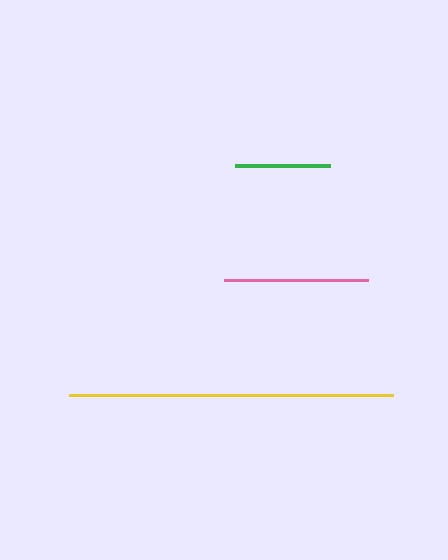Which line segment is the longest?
The yellow line is the longest at approximately 324 pixels.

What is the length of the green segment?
The green segment is approximately 95 pixels long.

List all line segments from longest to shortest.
From longest to shortest: yellow, pink, green.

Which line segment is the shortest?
The green line is the shortest at approximately 95 pixels.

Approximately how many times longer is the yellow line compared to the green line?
The yellow line is approximately 3.4 times the length of the green line.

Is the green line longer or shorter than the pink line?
The pink line is longer than the green line.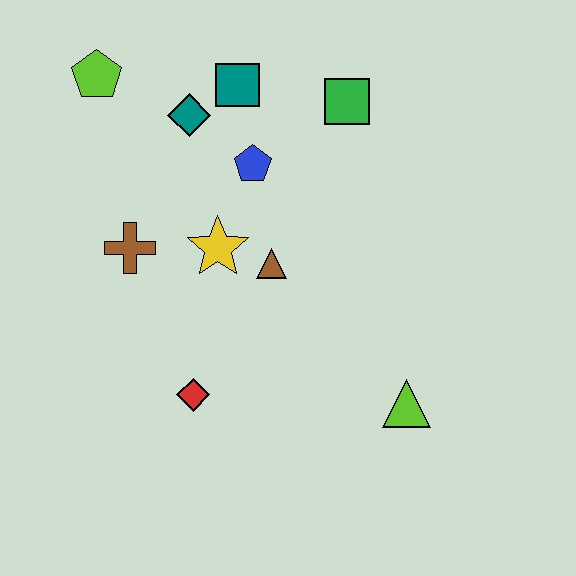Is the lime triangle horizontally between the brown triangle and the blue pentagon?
No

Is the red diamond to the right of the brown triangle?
No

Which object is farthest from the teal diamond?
The lime triangle is farthest from the teal diamond.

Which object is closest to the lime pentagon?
The teal diamond is closest to the lime pentagon.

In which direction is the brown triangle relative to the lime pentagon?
The brown triangle is below the lime pentagon.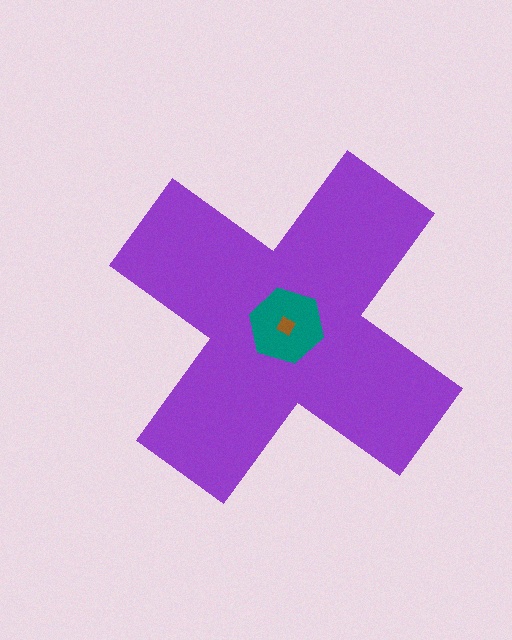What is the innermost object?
The brown diamond.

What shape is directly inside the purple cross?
The teal hexagon.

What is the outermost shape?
The purple cross.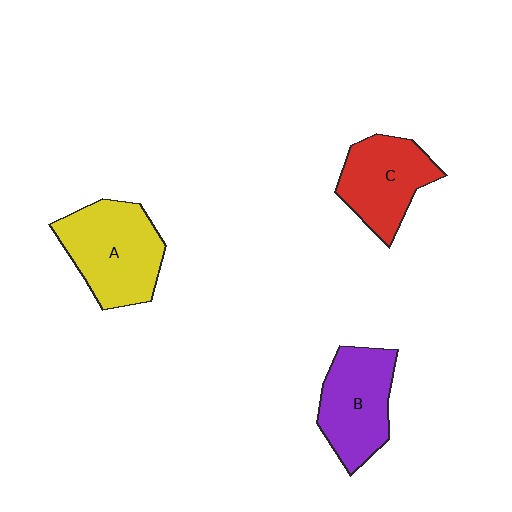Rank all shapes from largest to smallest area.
From largest to smallest: A (yellow), B (purple), C (red).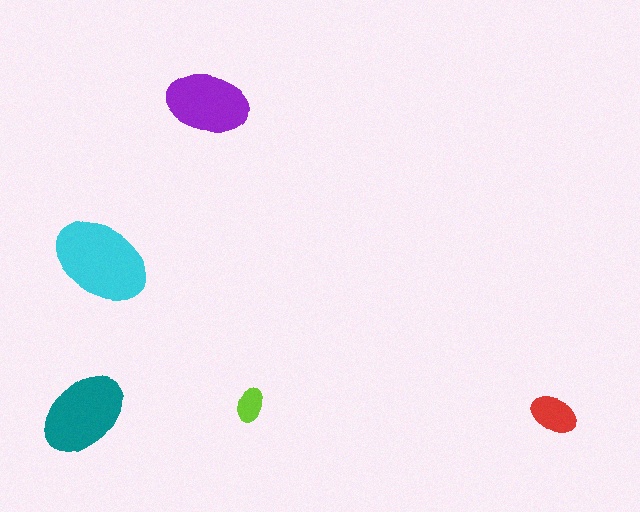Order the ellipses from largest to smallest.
the cyan one, the teal one, the purple one, the red one, the lime one.